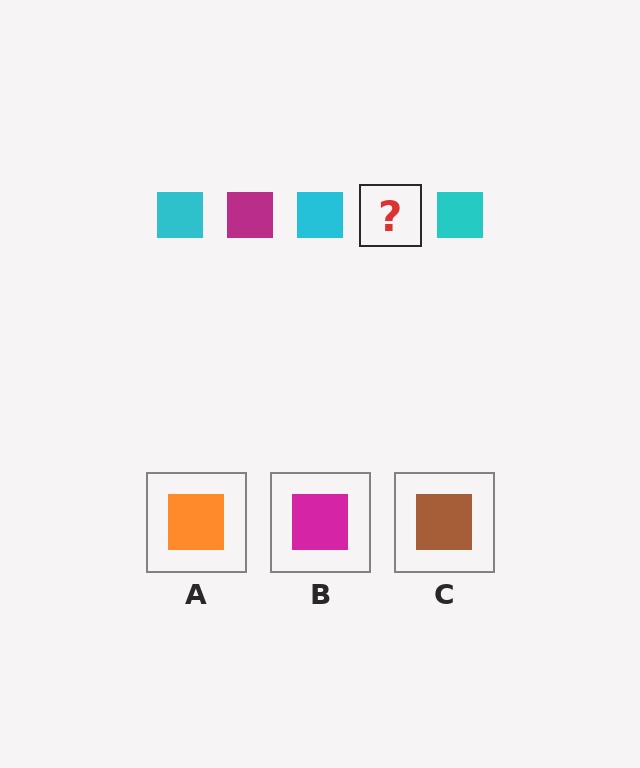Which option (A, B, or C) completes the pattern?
B.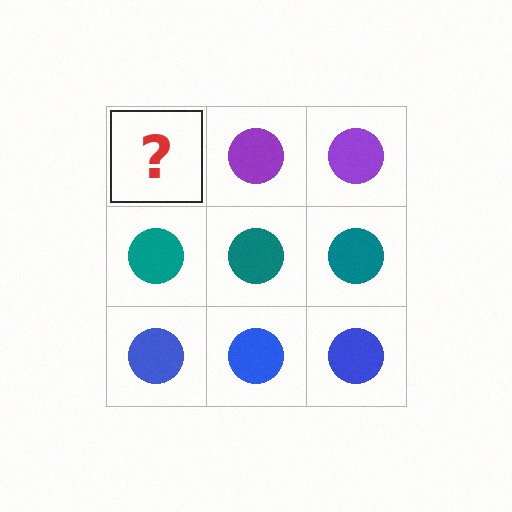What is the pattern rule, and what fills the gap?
The rule is that each row has a consistent color. The gap should be filled with a purple circle.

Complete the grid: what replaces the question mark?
The question mark should be replaced with a purple circle.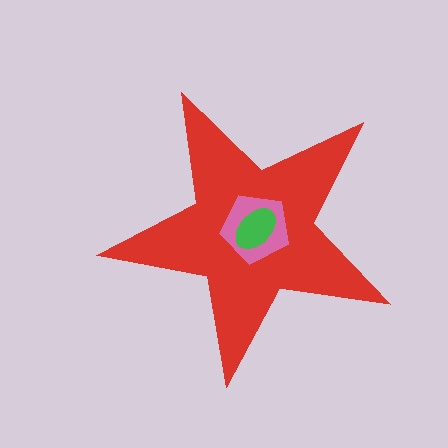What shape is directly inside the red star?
The pink pentagon.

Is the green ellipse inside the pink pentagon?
Yes.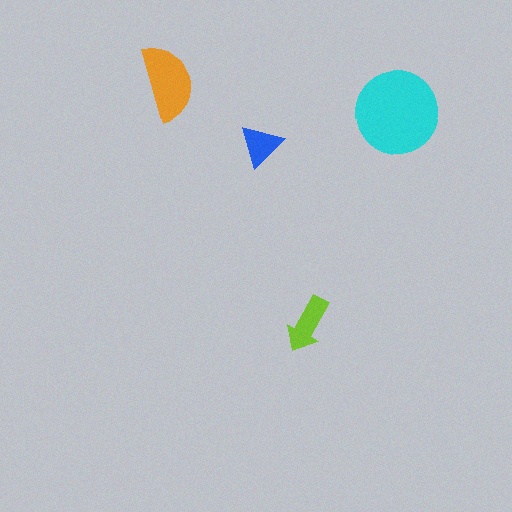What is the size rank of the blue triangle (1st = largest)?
4th.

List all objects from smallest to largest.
The blue triangle, the lime arrow, the orange semicircle, the cyan circle.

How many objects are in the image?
There are 4 objects in the image.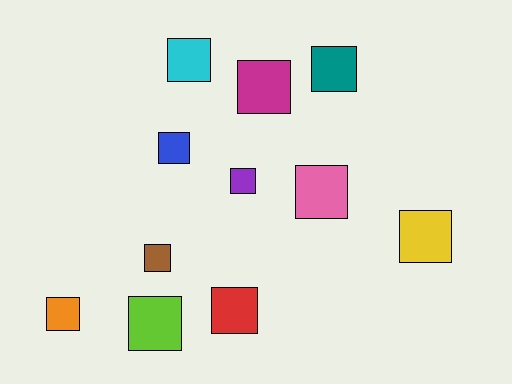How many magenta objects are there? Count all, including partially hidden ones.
There is 1 magenta object.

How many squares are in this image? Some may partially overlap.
There are 11 squares.